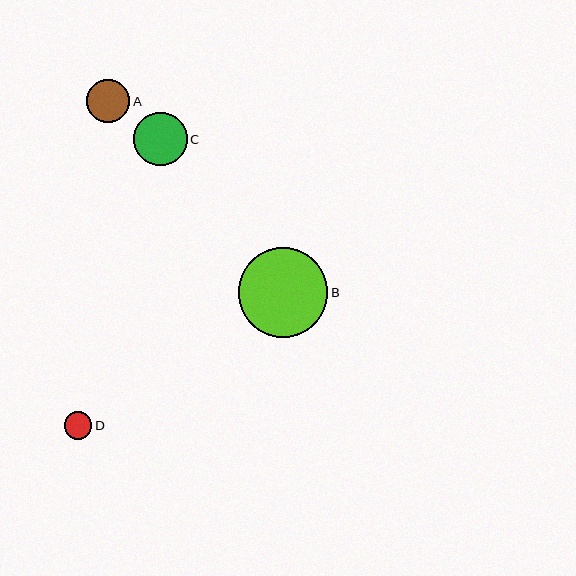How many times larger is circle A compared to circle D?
Circle A is approximately 1.6 times the size of circle D.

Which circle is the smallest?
Circle D is the smallest with a size of approximately 28 pixels.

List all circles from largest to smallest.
From largest to smallest: B, C, A, D.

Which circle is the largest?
Circle B is the largest with a size of approximately 90 pixels.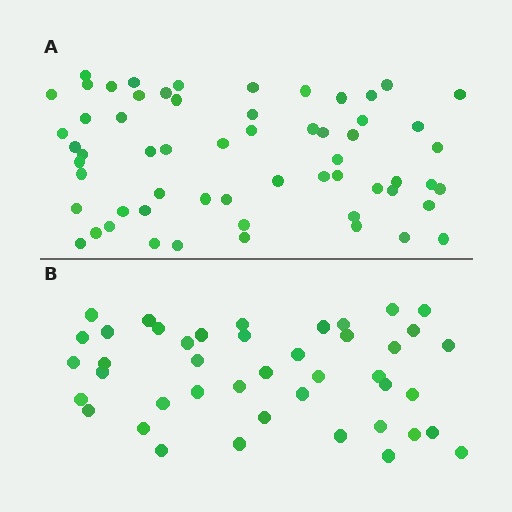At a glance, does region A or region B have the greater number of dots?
Region A (the top region) has more dots.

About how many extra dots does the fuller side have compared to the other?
Region A has approximately 15 more dots than region B.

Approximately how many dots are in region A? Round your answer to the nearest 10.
About 60 dots.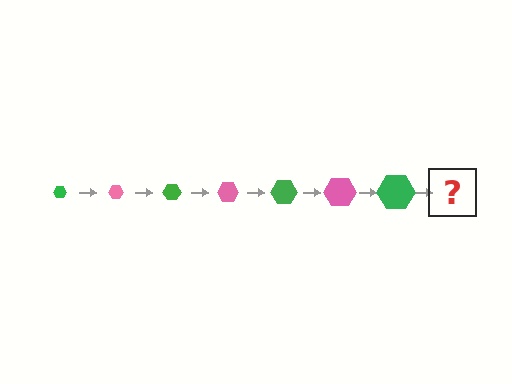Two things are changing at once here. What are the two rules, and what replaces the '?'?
The two rules are that the hexagon grows larger each step and the color cycles through green and pink. The '?' should be a pink hexagon, larger than the previous one.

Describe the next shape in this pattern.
It should be a pink hexagon, larger than the previous one.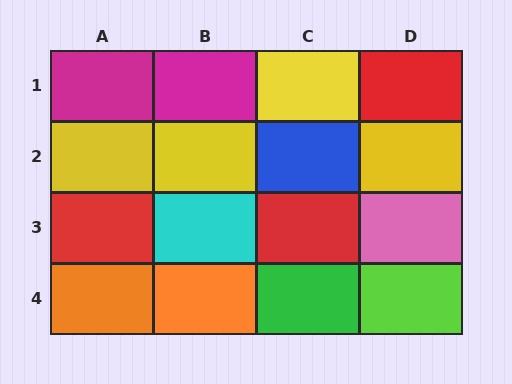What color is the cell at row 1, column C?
Yellow.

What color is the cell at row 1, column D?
Red.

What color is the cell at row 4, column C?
Green.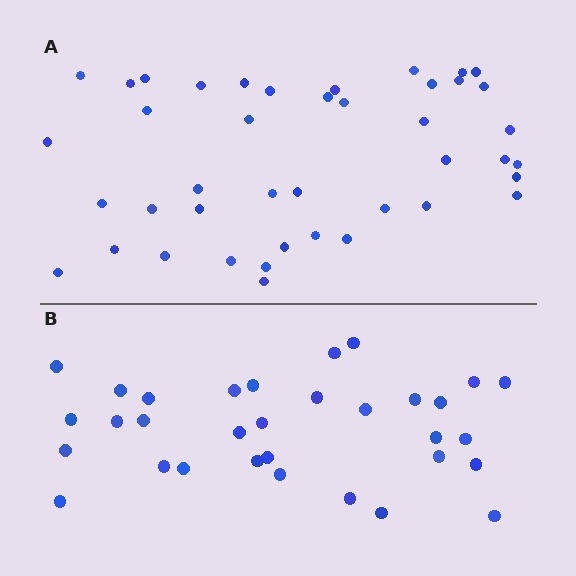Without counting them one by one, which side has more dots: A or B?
Region A (the top region) has more dots.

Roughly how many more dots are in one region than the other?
Region A has roughly 10 or so more dots than region B.